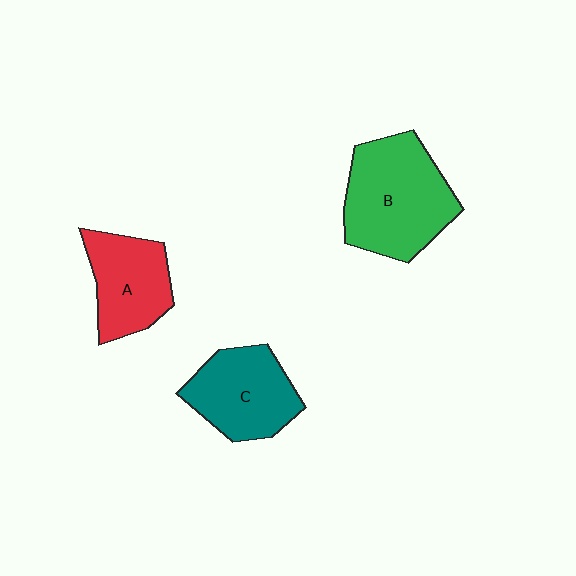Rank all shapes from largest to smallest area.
From largest to smallest: B (green), C (teal), A (red).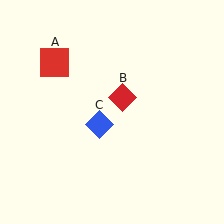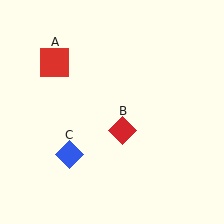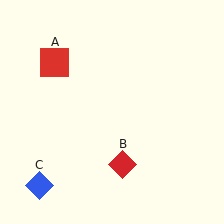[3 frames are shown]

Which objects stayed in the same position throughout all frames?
Red square (object A) remained stationary.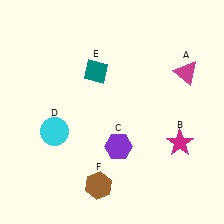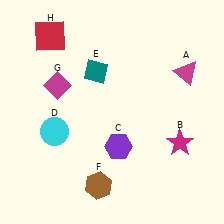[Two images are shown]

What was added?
A magenta diamond (G), a red square (H) were added in Image 2.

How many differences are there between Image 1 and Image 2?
There are 2 differences between the two images.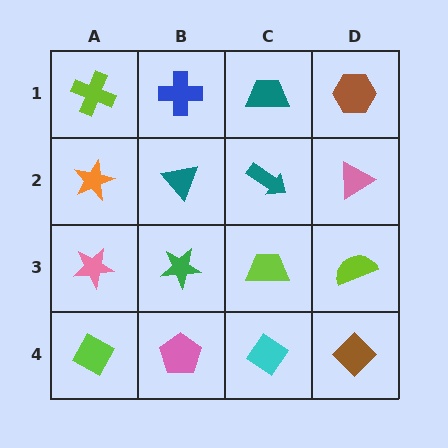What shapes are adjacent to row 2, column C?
A teal trapezoid (row 1, column C), a lime trapezoid (row 3, column C), a teal triangle (row 2, column B), a pink triangle (row 2, column D).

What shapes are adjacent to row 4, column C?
A lime trapezoid (row 3, column C), a pink pentagon (row 4, column B), a brown diamond (row 4, column D).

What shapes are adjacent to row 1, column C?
A teal arrow (row 2, column C), a blue cross (row 1, column B), a brown hexagon (row 1, column D).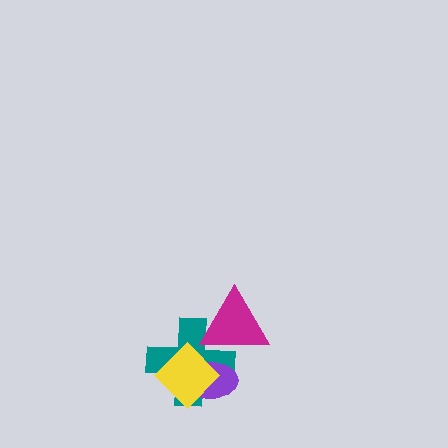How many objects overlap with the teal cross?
3 objects overlap with the teal cross.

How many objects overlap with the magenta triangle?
2 objects overlap with the magenta triangle.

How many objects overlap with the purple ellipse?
3 objects overlap with the purple ellipse.